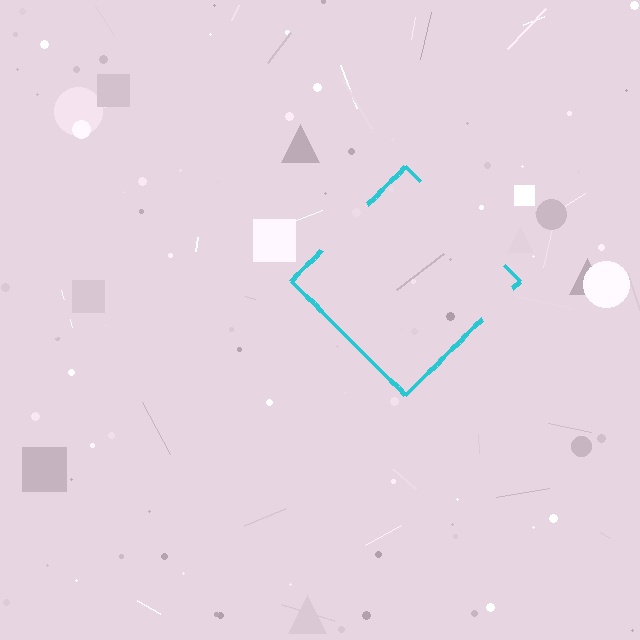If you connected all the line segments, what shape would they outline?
They would outline a diamond.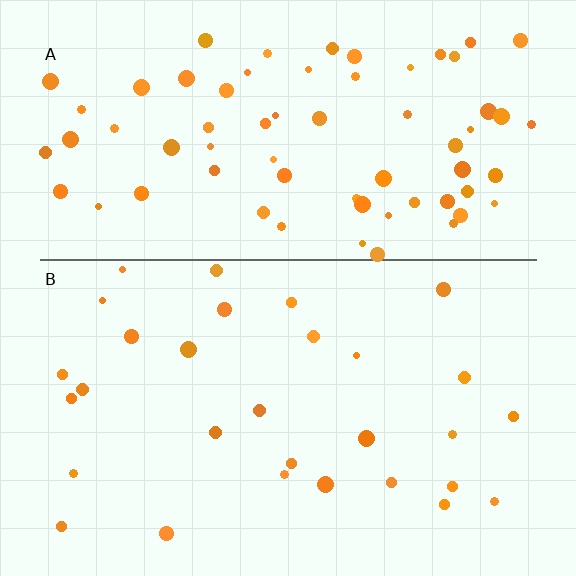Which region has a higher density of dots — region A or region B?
A (the top).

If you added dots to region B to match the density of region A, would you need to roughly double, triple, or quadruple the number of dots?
Approximately double.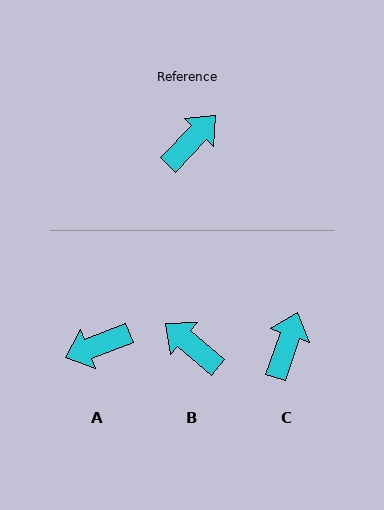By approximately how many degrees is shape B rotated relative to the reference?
Approximately 93 degrees counter-clockwise.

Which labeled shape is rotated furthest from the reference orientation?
A, about 155 degrees away.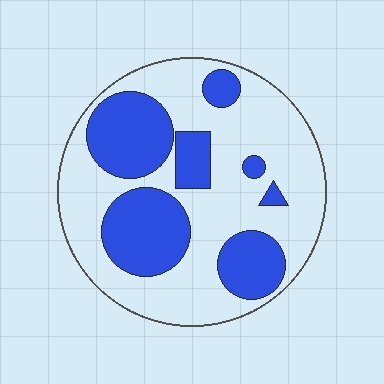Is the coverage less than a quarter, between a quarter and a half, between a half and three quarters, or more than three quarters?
Between a quarter and a half.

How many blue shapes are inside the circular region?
7.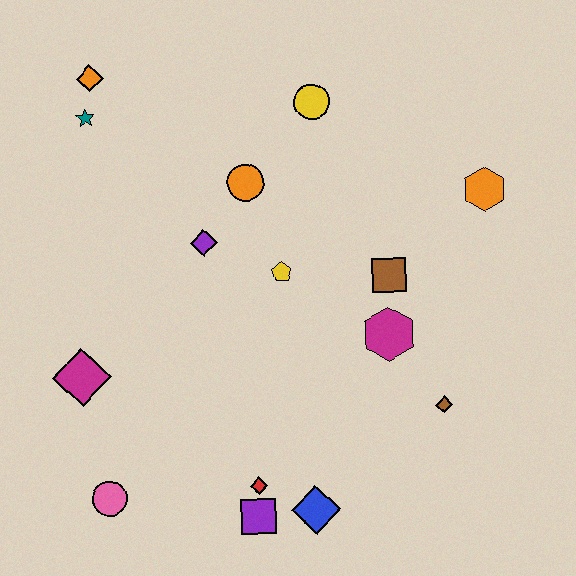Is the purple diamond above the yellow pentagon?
Yes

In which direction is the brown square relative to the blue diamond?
The brown square is above the blue diamond.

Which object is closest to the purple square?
The red diamond is closest to the purple square.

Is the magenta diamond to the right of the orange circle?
No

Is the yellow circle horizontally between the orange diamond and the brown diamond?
Yes